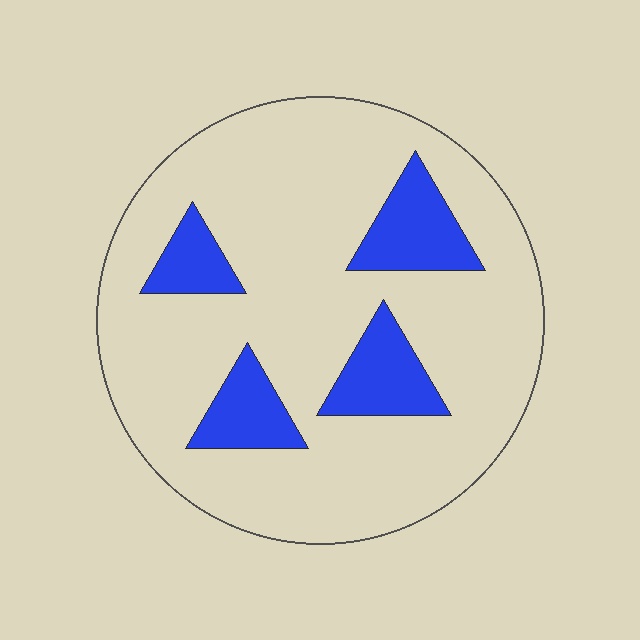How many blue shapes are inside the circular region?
4.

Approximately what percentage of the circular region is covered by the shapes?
Approximately 20%.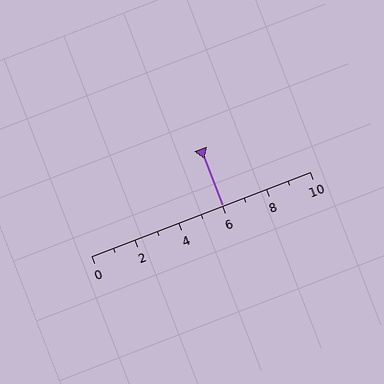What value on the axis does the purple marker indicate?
The marker indicates approximately 6.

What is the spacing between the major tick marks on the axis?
The major ticks are spaced 2 apart.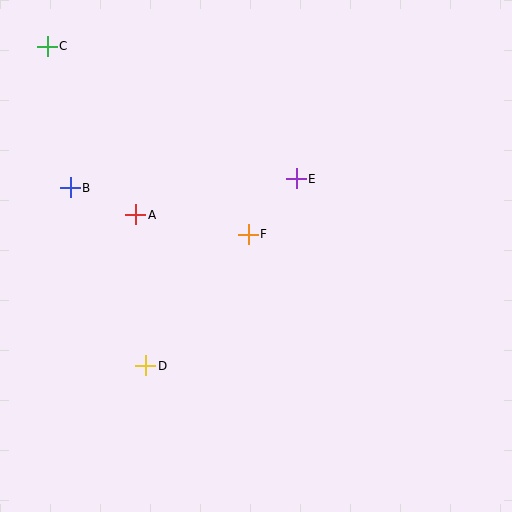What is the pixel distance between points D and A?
The distance between D and A is 151 pixels.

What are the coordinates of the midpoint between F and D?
The midpoint between F and D is at (197, 300).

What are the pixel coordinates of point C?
Point C is at (47, 46).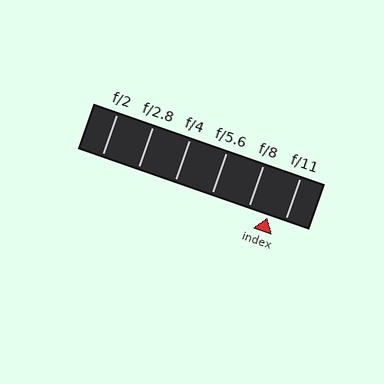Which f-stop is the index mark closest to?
The index mark is closest to f/11.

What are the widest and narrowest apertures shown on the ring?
The widest aperture shown is f/2 and the narrowest is f/11.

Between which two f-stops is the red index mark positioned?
The index mark is between f/8 and f/11.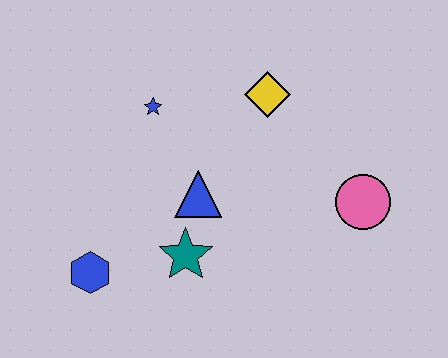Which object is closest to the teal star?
The blue triangle is closest to the teal star.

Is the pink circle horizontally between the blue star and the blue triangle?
No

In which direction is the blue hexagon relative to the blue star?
The blue hexagon is below the blue star.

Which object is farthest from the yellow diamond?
The blue hexagon is farthest from the yellow diamond.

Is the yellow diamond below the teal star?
No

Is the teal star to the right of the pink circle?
No